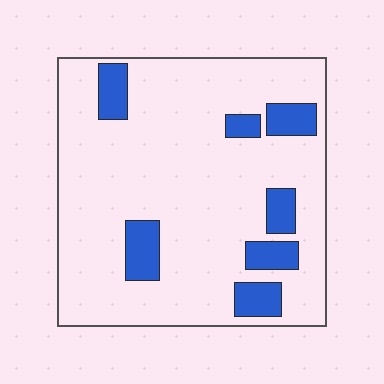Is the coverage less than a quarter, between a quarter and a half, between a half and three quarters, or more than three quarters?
Less than a quarter.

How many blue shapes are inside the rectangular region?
7.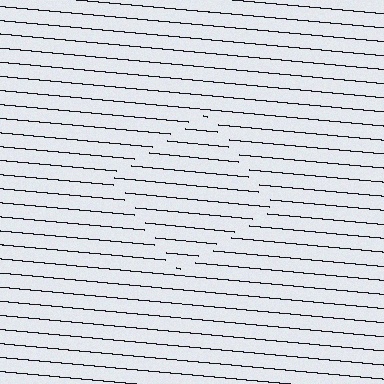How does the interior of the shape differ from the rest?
The interior of the shape contains the same grating, shifted by half a period — the contour is defined by the phase discontinuity where line-ends from the inner and outer gratings abut.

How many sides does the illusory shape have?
4 sides — the line-ends trace a square.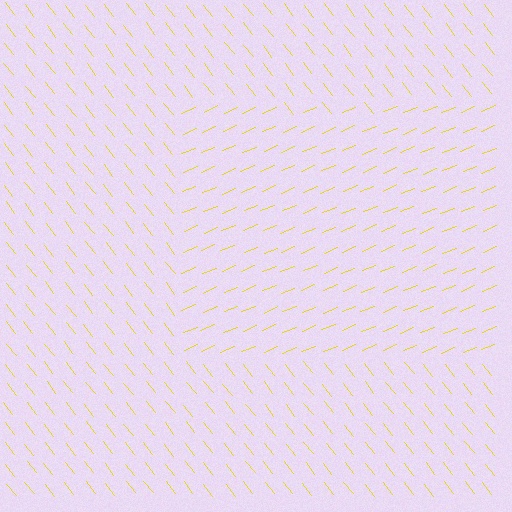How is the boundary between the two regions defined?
The boundary is defined purely by a change in line orientation (approximately 74 degrees difference). All lines are the same color and thickness.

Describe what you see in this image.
The image is filled with small yellow line segments. A rectangle region in the image has lines oriented differently from the surrounding lines, creating a visible texture boundary.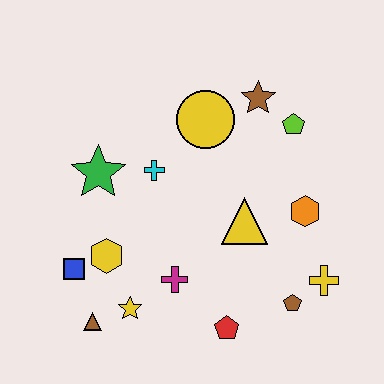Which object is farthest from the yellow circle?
The brown triangle is farthest from the yellow circle.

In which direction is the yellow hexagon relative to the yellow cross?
The yellow hexagon is to the left of the yellow cross.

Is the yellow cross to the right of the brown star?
Yes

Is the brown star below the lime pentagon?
No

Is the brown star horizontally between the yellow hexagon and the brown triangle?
No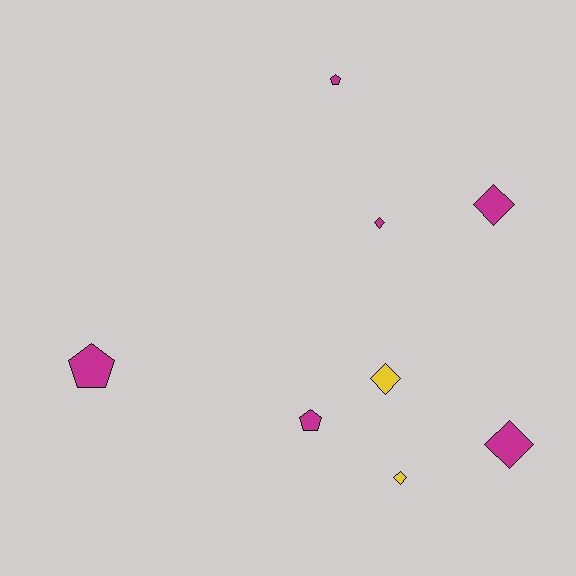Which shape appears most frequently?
Diamond, with 5 objects.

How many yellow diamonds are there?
There are 2 yellow diamonds.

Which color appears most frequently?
Magenta, with 6 objects.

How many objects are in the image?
There are 8 objects.